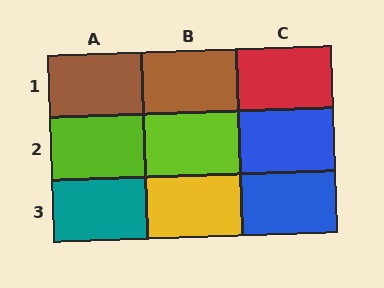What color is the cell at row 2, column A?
Lime.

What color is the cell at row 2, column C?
Blue.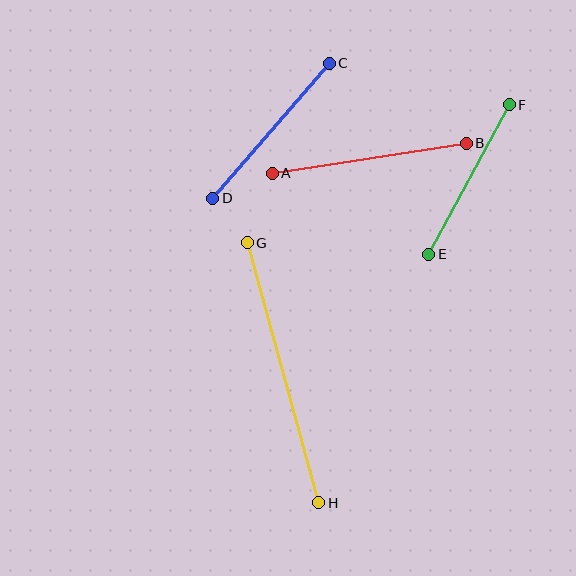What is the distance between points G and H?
The distance is approximately 270 pixels.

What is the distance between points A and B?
The distance is approximately 196 pixels.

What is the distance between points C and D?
The distance is approximately 178 pixels.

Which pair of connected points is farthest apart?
Points G and H are farthest apart.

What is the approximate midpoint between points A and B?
The midpoint is at approximately (369, 158) pixels.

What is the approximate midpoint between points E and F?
The midpoint is at approximately (469, 179) pixels.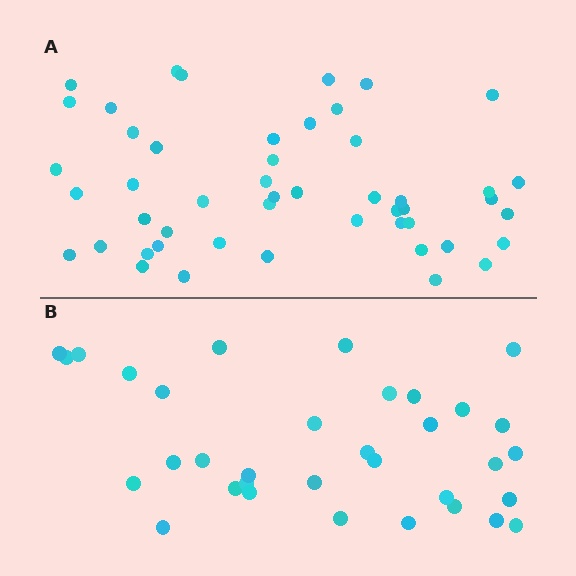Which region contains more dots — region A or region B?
Region A (the top region) has more dots.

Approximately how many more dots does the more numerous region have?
Region A has approximately 15 more dots than region B.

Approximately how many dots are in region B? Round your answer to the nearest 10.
About 30 dots. (The exact count is 34, which rounds to 30.)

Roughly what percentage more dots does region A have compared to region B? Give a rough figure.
About 45% more.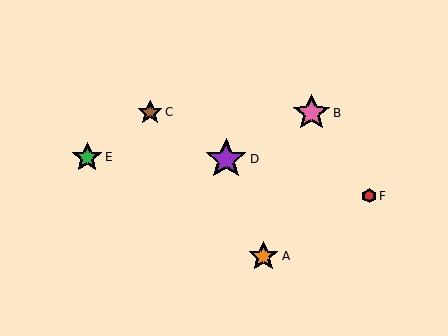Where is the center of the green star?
The center of the green star is at (87, 157).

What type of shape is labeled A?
Shape A is an orange star.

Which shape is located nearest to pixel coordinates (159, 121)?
The brown star (labeled C) at (150, 112) is nearest to that location.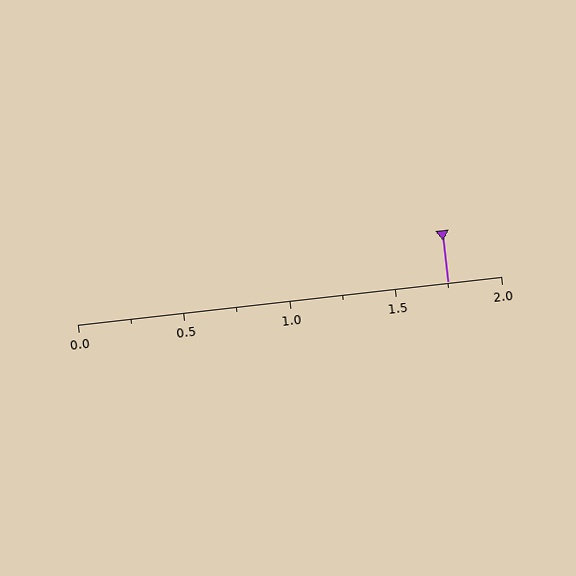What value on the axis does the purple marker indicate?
The marker indicates approximately 1.75.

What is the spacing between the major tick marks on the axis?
The major ticks are spaced 0.5 apart.